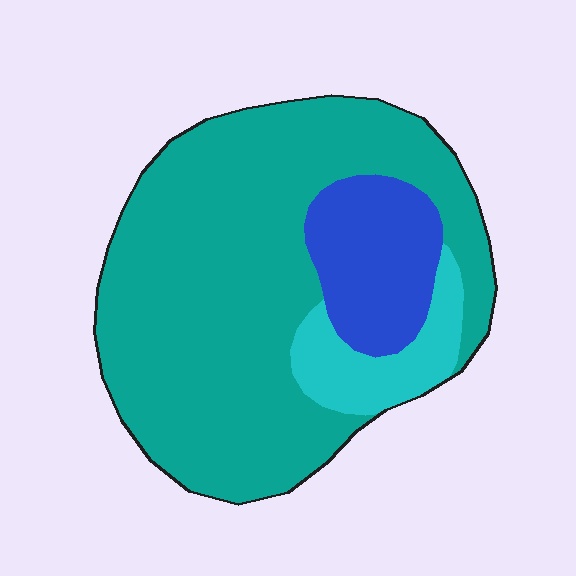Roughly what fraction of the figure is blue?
Blue takes up about one sixth (1/6) of the figure.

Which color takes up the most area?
Teal, at roughly 75%.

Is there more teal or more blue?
Teal.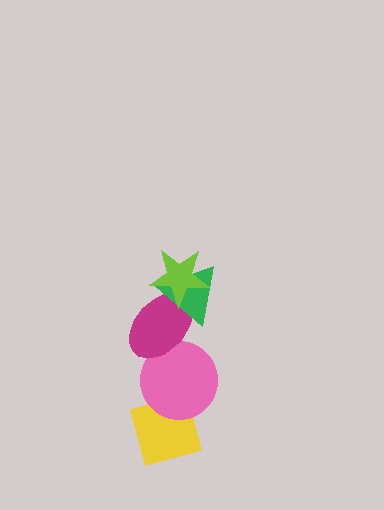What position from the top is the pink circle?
The pink circle is 4th from the top.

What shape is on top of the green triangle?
The lime star is on top of the green triangle.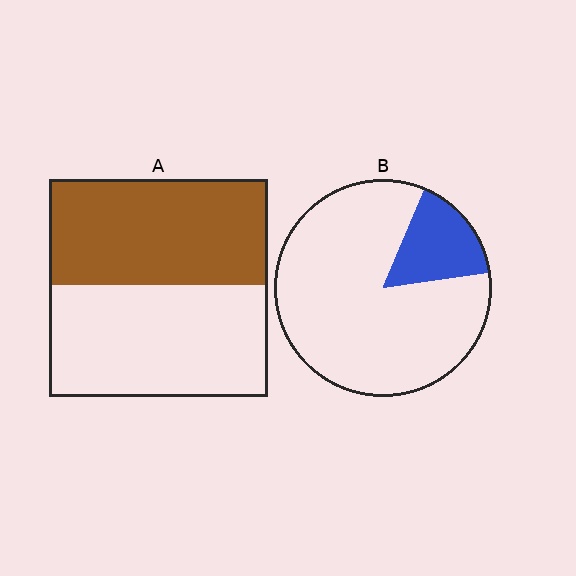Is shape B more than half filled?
No.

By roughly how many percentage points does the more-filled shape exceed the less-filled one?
By roughly 30 percentage points (A over B).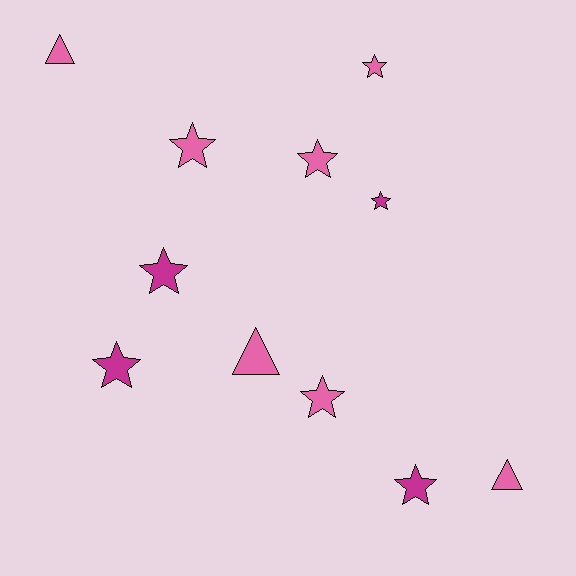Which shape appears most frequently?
Star, with 8 objects.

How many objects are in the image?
There are 11 objects.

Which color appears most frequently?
Pink, with 7 objects.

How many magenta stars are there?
There are 4 magenta stars.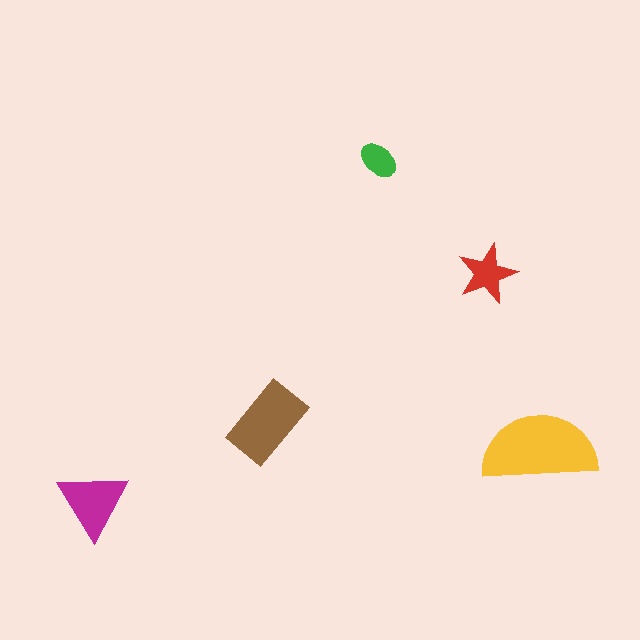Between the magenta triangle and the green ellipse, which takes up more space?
The magenta triangle.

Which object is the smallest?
The green ellipse.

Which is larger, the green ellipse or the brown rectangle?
The brown rectangle.